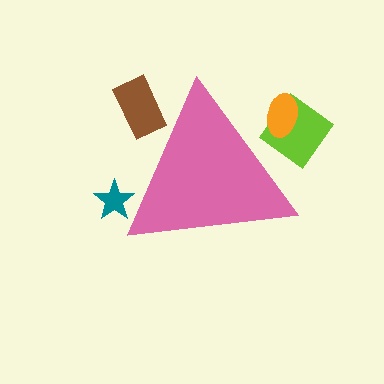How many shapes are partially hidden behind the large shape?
4 shapes are partially hidden.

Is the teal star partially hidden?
Yes, the teal star is partially hidden behind the pink triangle.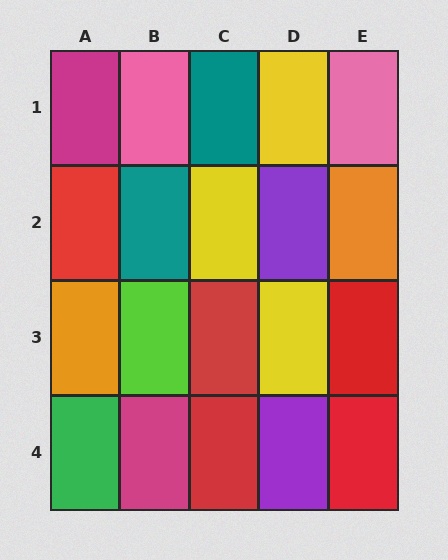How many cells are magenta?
2 cells are magenta.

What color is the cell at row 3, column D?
Yellow.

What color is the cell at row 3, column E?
Red.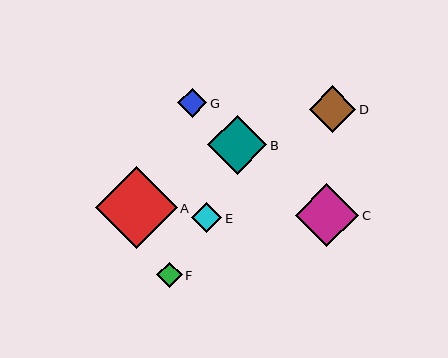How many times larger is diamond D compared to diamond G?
Diamond D is approximately 1.6 times the size of diamond G.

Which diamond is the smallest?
Diamond F is the smallest with a size of approximately 25 pixels.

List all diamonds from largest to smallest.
From largest to smallest: A, C, B, D, E, G, F.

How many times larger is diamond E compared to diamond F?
Diamond E is approximately 1.2 times the size of diamond F.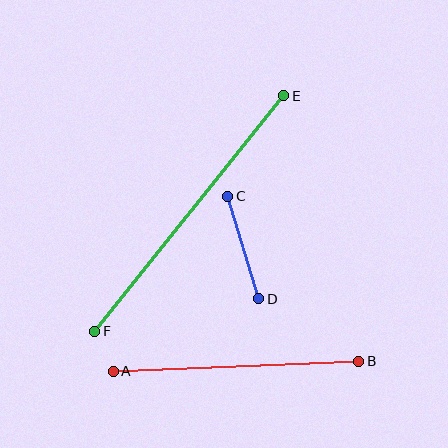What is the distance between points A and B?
The distance is approximately 246 pixels.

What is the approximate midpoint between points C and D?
The midpoint is at approximately (243, 248) pixels.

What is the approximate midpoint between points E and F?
The midpoint is at approximately (189, 213) pixels.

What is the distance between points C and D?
The distance is approximately 107 pixels.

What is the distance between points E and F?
The distance is approximately 302 pixels.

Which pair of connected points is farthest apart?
Points E and F are farthest apart.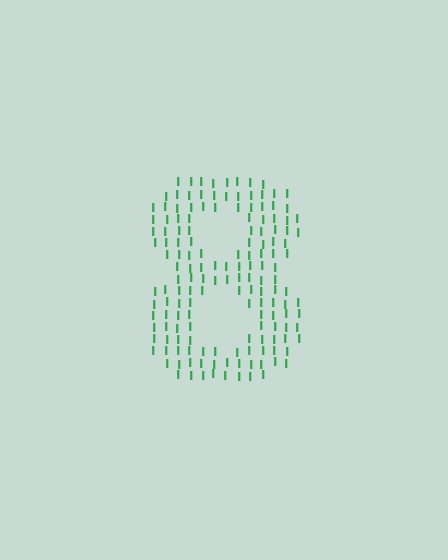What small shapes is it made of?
It is made of small letter I's.